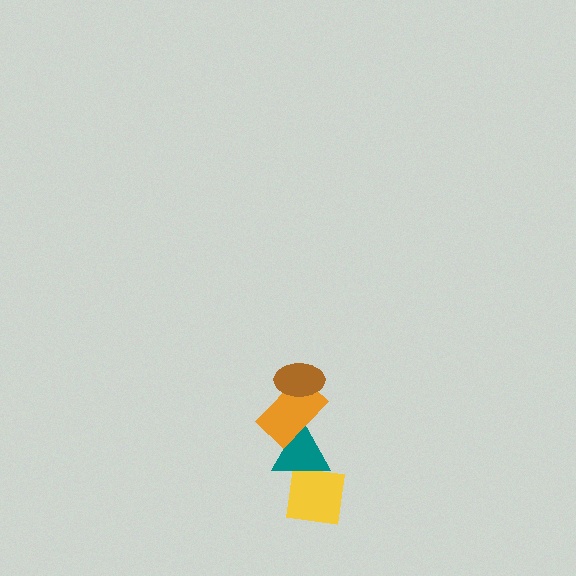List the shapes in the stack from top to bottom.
From top to bottom: the brown ellipse, the orange rectangle, the teal triangle, the yellow square.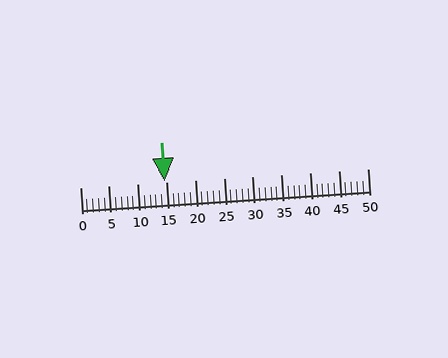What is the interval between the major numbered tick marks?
The major tick marks are spaced 5 units apart.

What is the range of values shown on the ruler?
The ruler shows values from 0 to 50.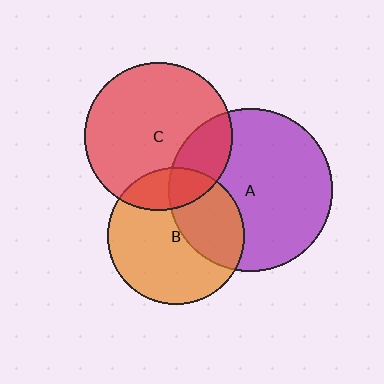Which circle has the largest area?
Circle A (purple).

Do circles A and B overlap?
Yes.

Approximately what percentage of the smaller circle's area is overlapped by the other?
Approximately 35%.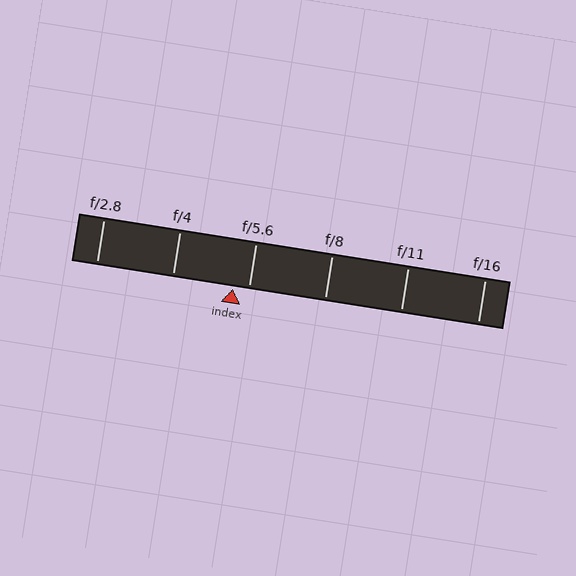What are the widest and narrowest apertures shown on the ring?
The widest aperture shown is f/2.8 and the narrowest is f/16.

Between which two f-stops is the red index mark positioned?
The index mark is between f/4 and f/5.6.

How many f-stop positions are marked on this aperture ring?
There are 6 f-stop positions marked.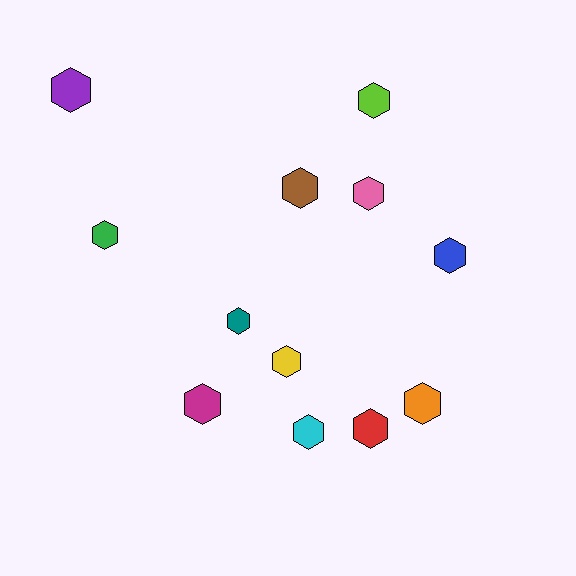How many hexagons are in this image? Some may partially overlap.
There are 12 hexagons.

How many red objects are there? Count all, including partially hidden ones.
There is 1 red object.